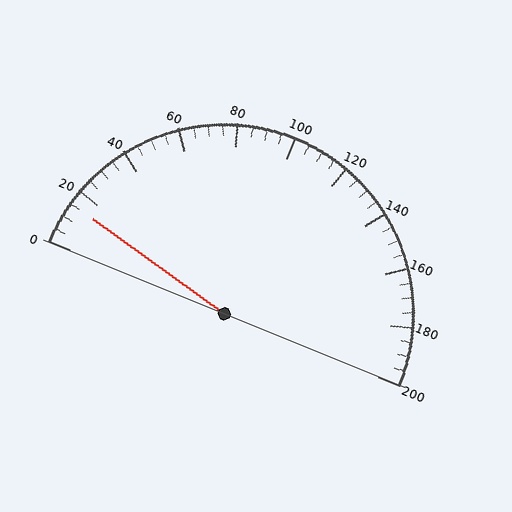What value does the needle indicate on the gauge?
The needle indicates approximately 15.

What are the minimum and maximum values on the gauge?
The gauge ranges from 0 to 200.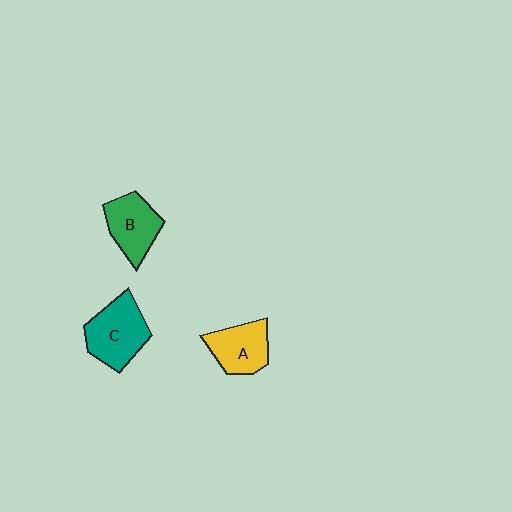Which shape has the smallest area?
Shape A (yellow).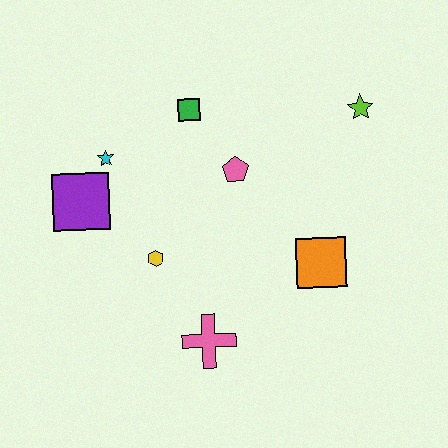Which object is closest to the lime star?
The pink pentagon is closest to the lime star.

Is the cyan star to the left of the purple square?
No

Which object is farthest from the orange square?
The purple square is farthest from the orange square.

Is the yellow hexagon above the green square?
No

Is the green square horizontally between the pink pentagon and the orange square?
No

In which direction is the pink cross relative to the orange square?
The pink cross is to the left of the orange square.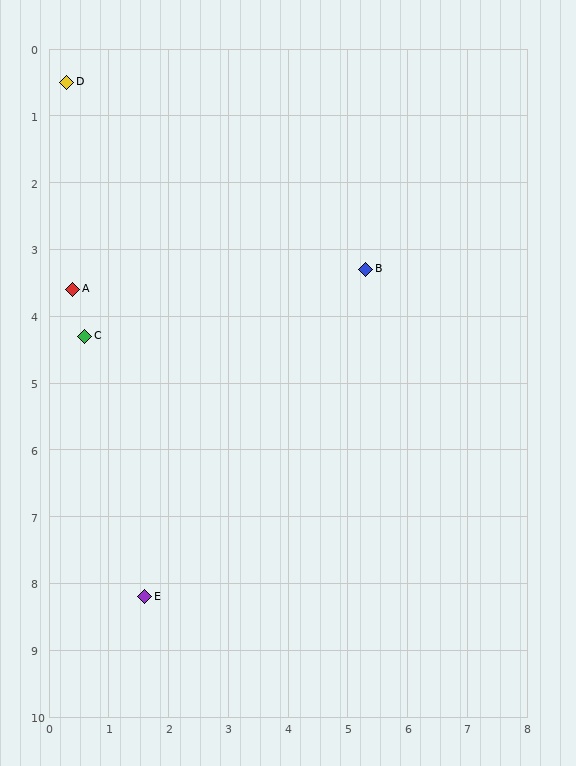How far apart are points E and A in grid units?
Points E and A are about 4.8 grid units apart.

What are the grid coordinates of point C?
Point C is at approximately (0.6, 4.3).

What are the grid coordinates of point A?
Point A is at approximately (0.4, 3.6).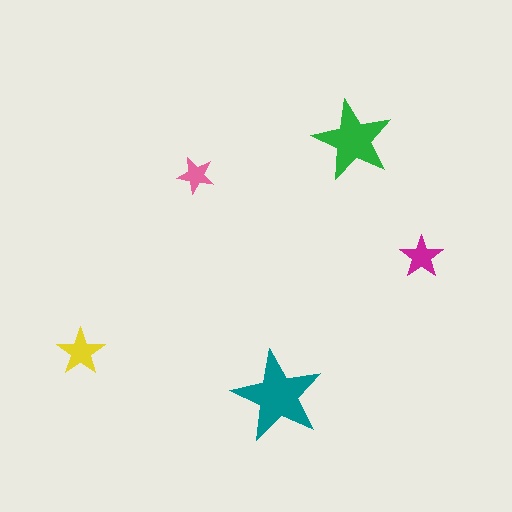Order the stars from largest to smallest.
the teal one, the green one, the yellow one, the magenta one, the pink one.